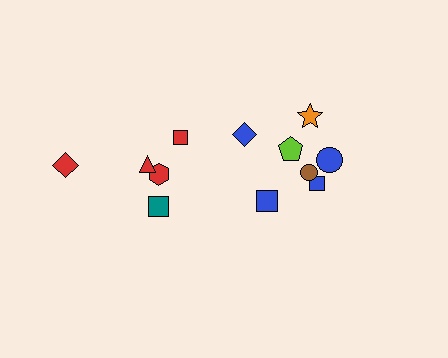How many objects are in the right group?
There are 7 objects.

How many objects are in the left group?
There are 5 objects.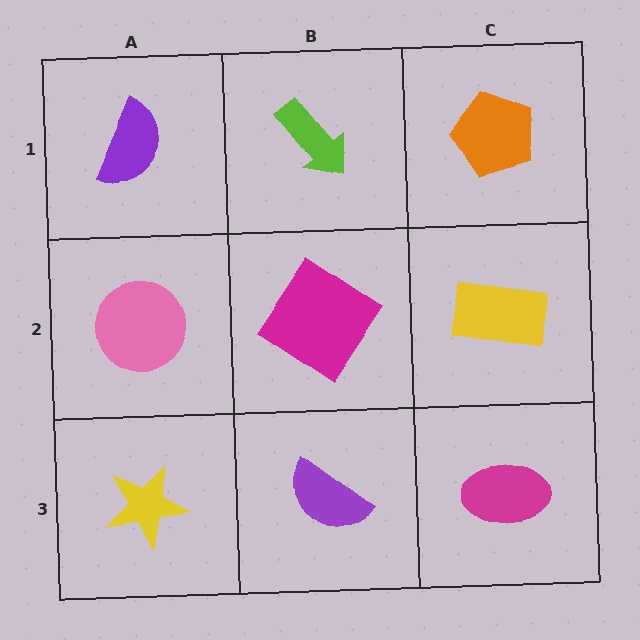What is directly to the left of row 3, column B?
A yellow star.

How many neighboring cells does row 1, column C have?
2.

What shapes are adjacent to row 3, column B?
A magenta diamond (row 2, column B), a yellow star (row 3, column A), a magenta ellipse (row 3, column C).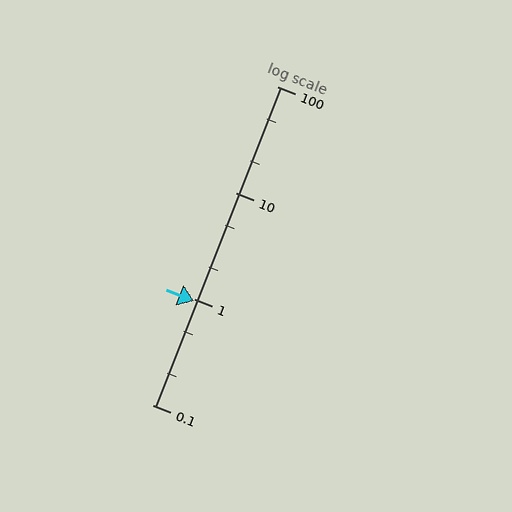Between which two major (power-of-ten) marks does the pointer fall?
The pointer is between 0.1 and 1.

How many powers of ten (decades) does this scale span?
The scale spans 3 decades, from 0.1 to 100.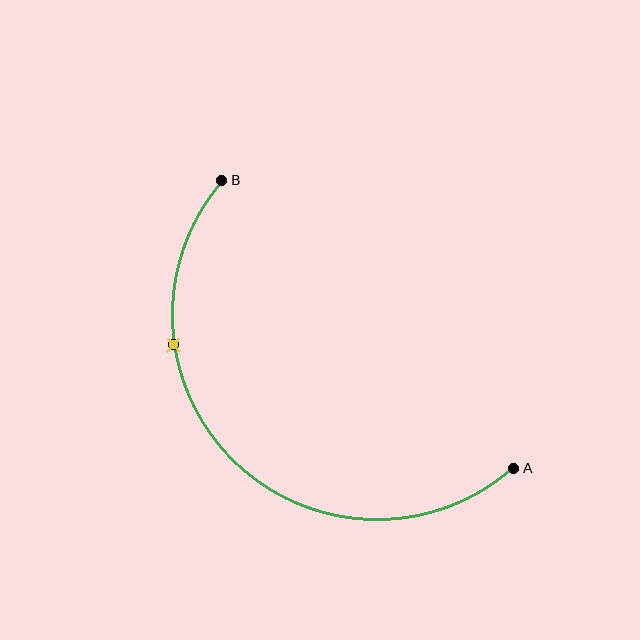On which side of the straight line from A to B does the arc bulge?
The arc bulges below and to the left of the straight line connecting A and B.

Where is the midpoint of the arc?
The arc midpoint is the point on the curve farthest from the straight line joining A and B. It sits below and to the left of that line.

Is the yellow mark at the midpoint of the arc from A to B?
No. The yellow mark lies on the arc but is closer to endpoint B. The arc midpoint would be at the point on the curve equidistant along the arc from both A and B.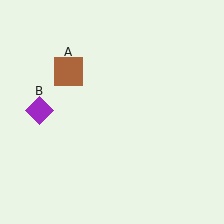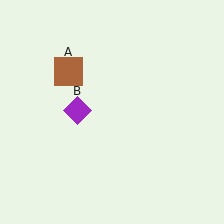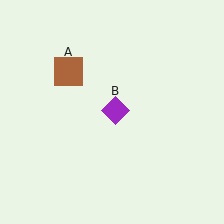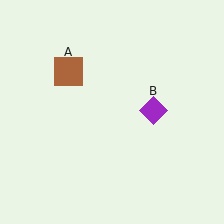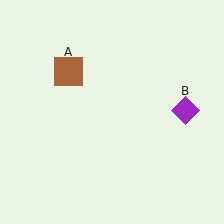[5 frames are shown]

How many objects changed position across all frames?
1 object changed position: purple diamond (object B).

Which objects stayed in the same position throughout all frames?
Brown square (object A) remained stationary.